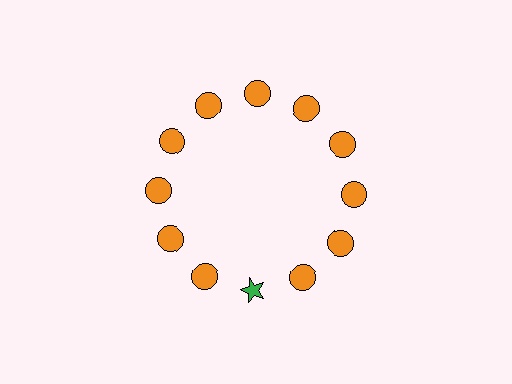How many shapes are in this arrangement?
There are 12 shapes arranged in a ring pattern.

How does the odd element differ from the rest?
It differs in both color (green instead of orange) and shape (star instead of circle).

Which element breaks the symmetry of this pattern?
The green star at roughly the 6 o'clock position breaks the symmetry. All other shapes are orange circles.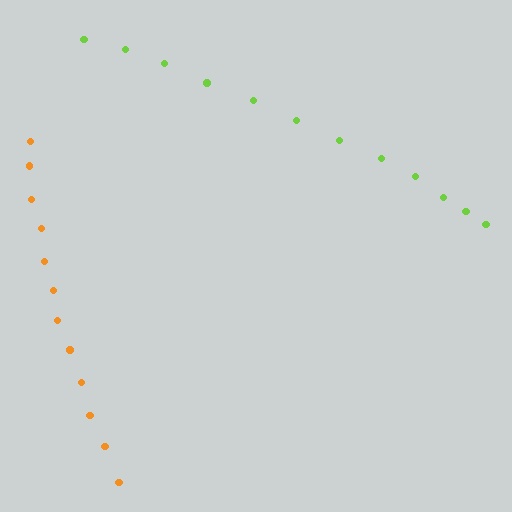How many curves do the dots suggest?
There are 2 distinct paths.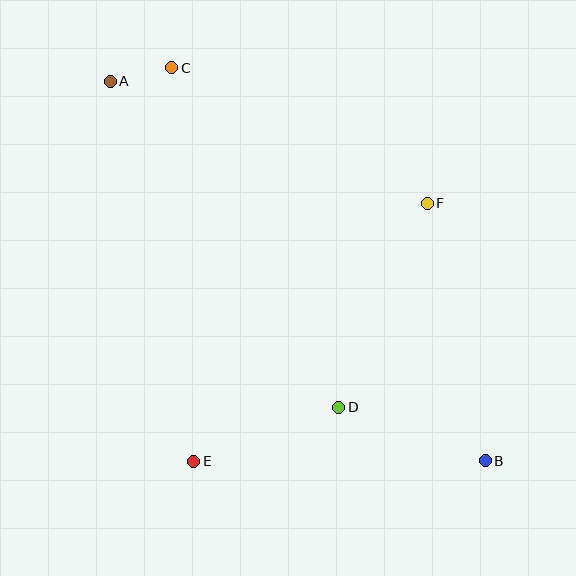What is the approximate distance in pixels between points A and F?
The distance between A and F is approximately 340 pixels.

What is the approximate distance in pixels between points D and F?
The distance between D and F is approximately 222 pixels.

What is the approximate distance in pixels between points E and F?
The distance between E and F is approximately 348 pixels.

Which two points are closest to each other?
Points A and C are closest to each other.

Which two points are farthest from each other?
Points A and B are farthest from each other.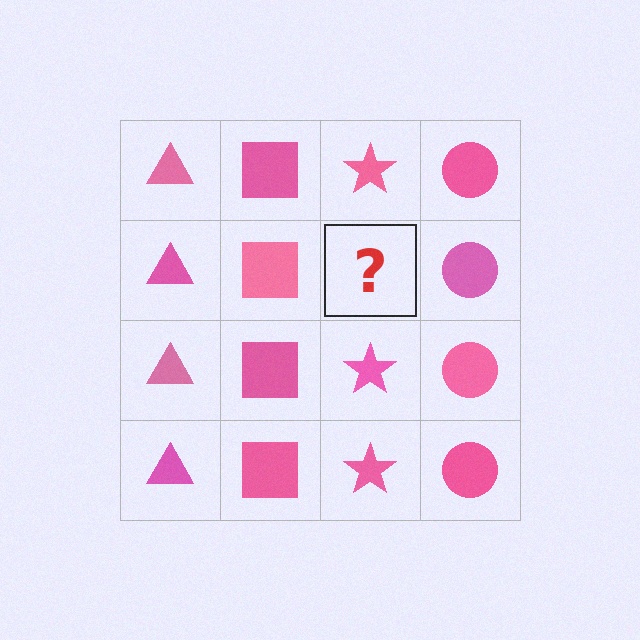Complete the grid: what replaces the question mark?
The question mark should be replaced with a pink star.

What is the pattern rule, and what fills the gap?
The rule is that each column has a consistent shape. The gap should be filled with a pink star.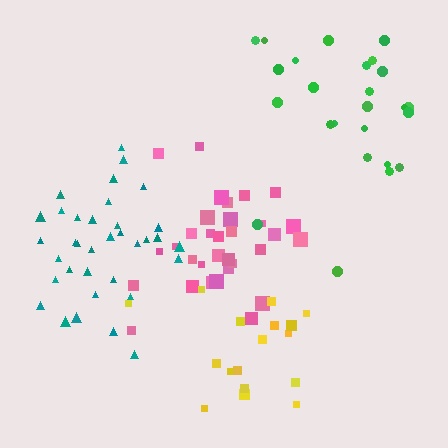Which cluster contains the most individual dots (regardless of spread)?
Teal (35).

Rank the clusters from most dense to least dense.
pink, teal, green, yellow.